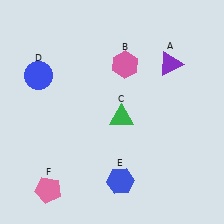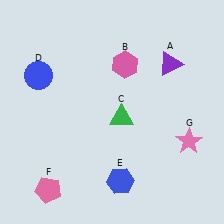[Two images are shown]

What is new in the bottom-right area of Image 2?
A pink star (G) was added in the bottom-right area of Image 2.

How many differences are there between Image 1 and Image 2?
There is 1 difference between the two images.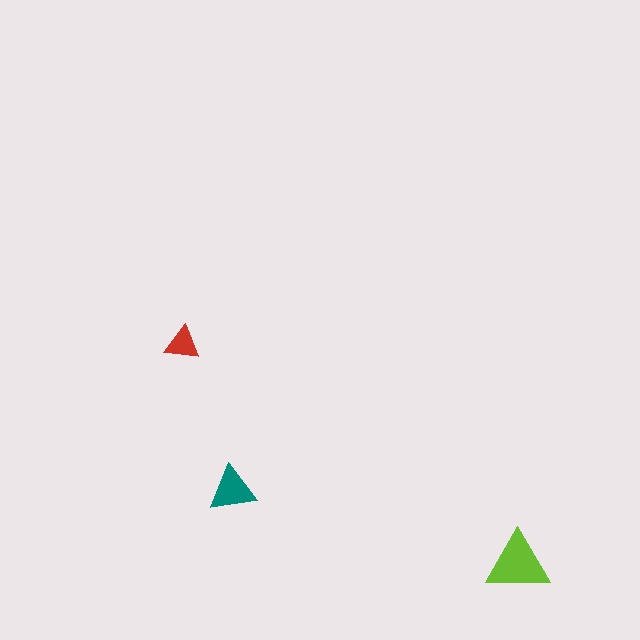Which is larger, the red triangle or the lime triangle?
The lime one.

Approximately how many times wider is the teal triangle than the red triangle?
About 1.5 times wider.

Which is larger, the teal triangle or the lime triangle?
The lime one.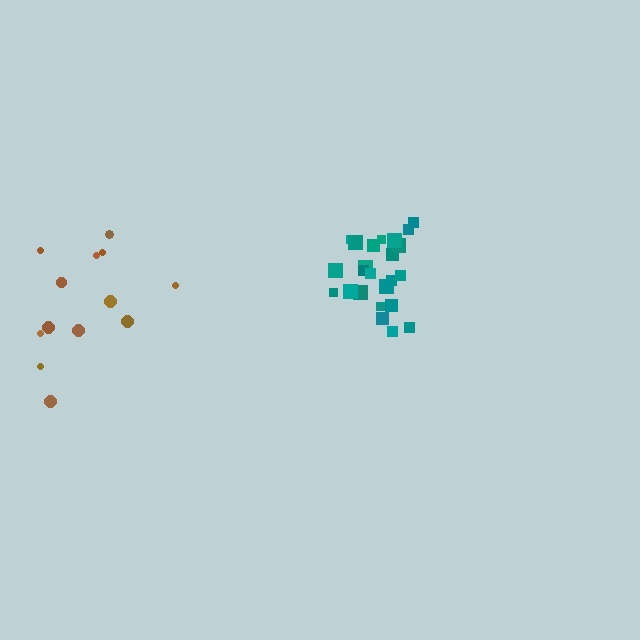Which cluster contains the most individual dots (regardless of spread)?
Teal (24).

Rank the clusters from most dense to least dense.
teal, brown.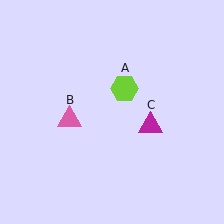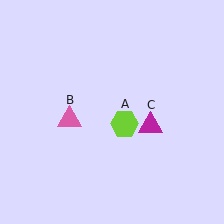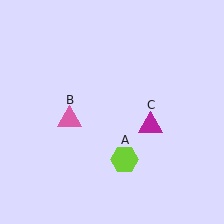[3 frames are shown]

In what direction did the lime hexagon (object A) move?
The lime hexagon (object A) moved down.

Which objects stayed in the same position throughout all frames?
Pink triangle (object B) and magenta triangle (object C) remained stationary.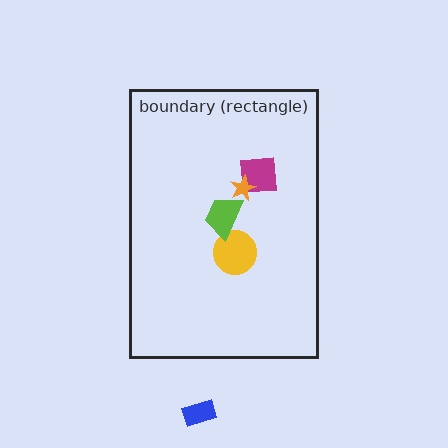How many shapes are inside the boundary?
4 inside, 1 outside.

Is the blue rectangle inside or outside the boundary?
Outside.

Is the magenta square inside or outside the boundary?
Inside.